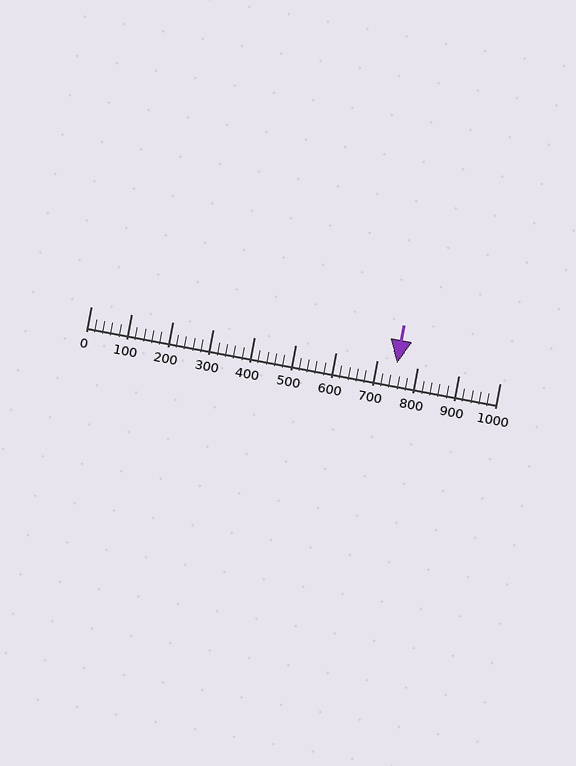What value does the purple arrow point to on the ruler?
The purple arrow points to approximately 750.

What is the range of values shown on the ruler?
The ruler shows values from 0 to 1000.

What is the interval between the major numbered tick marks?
The major tick marks are spaced 100 units apart.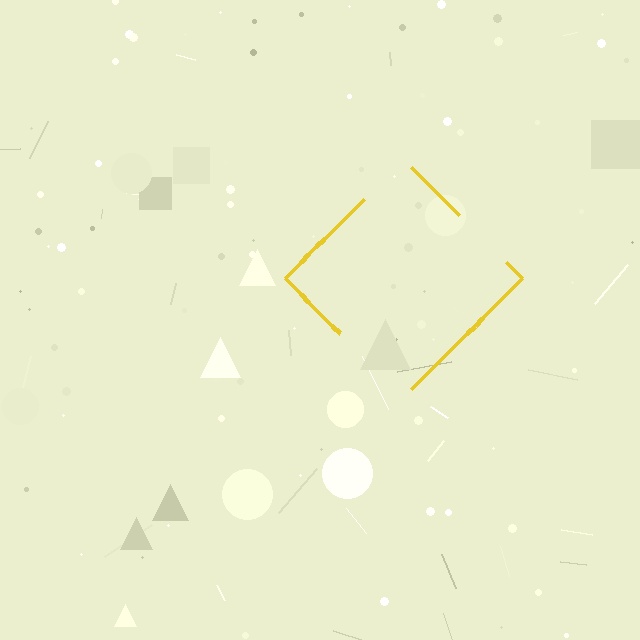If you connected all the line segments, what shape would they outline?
They would outline a diamond.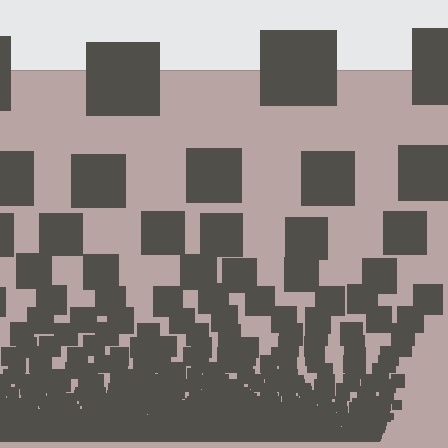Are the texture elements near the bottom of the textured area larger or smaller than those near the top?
Smaller. The gradient is inverted — elements near the bottom are smaller and denser.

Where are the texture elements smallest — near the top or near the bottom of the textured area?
Near the bottom.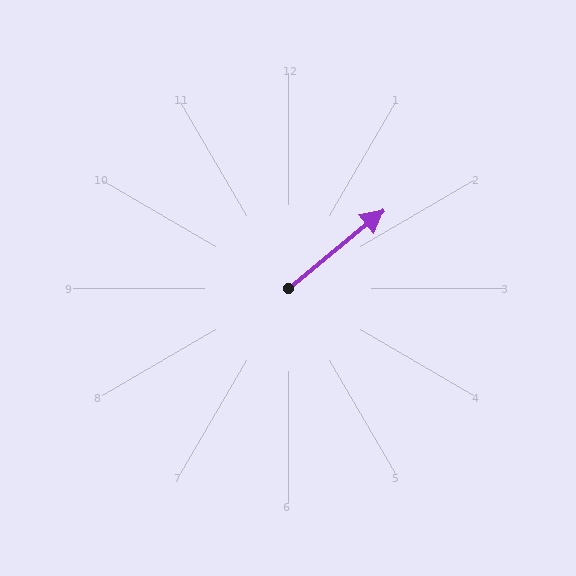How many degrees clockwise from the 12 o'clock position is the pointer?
Approximately 51 degrees.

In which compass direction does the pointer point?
Northeast.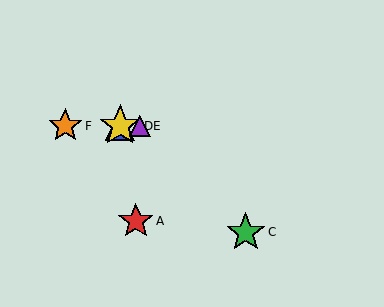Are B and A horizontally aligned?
No, B is at y≈126 and A is at y≈221.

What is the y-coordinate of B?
Object B is at y≈126.